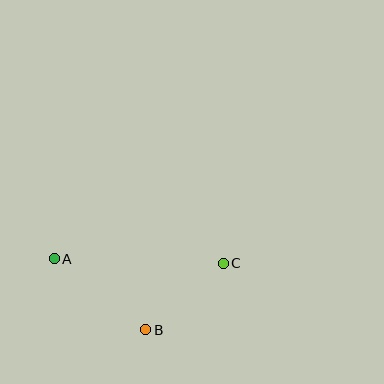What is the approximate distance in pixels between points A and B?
The distance between A and B is approximately 116 pixels.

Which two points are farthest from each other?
Points A and C are farthest from each other.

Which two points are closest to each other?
Points B and C are closest to each other.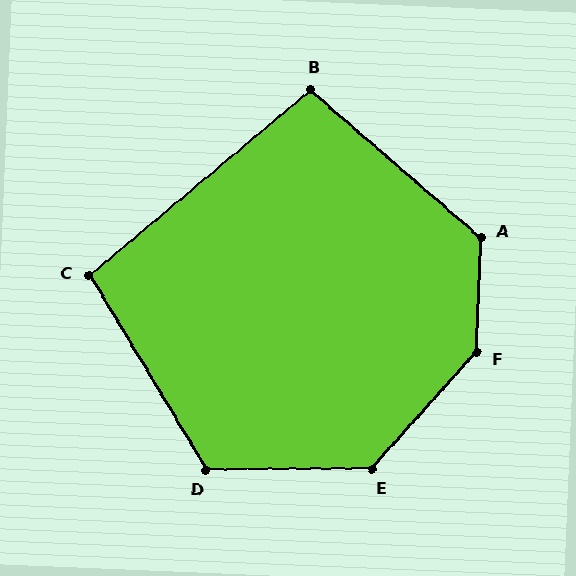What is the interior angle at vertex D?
Approximately 121 degrees (obtuse).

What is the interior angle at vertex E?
Approximately 132 degrees (obtuse).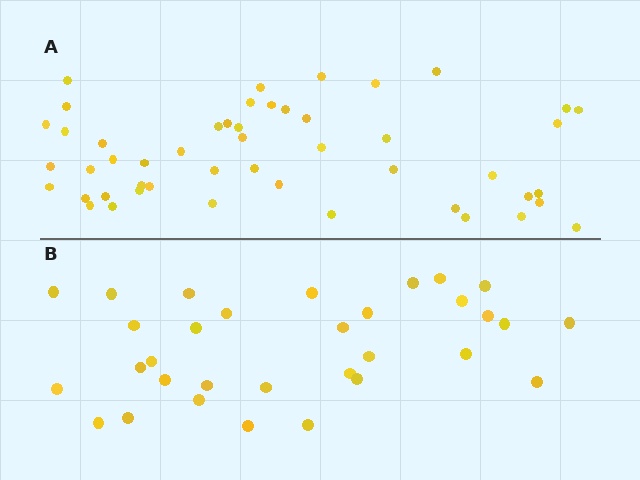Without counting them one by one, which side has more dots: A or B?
Region A (the top region) has more dots.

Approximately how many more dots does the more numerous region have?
Region A has approximately 15 more dots than region B.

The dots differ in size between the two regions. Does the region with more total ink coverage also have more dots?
No. Region B has more total ink coverage because its dots are larger, but region A actually contains more individual dots. Total area can be misleading — the number of items is what matters here.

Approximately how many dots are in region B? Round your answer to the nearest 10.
About 30 dots. (The exact count is 32, which rounds to 30.)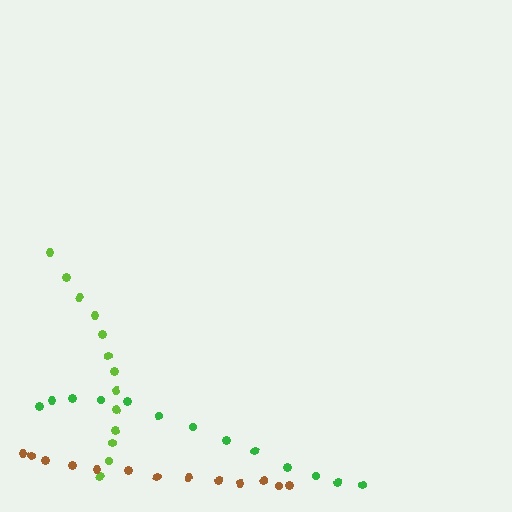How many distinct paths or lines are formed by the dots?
There are 3 distinct paths.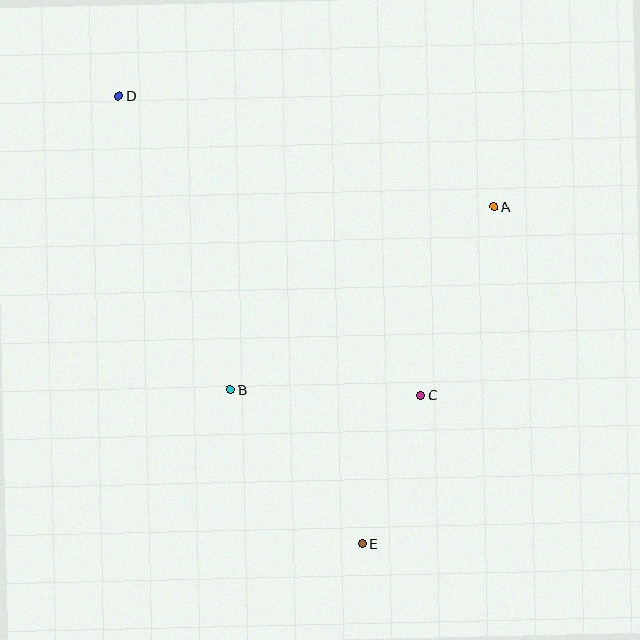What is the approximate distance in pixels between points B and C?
The distance between B and C is approximately 190 pixels.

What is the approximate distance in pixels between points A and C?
The distance between A and C is approximately 203 pixels.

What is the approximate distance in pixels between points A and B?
The distance between A and B is approximately 321 pixels.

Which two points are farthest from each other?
Points D and E are farthest from each other.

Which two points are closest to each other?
Points C and E are closest to each other.